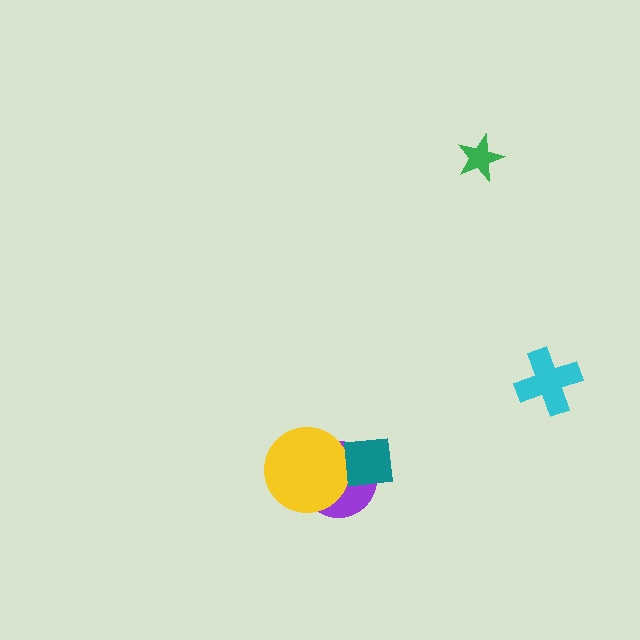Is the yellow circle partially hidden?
Yes, it is partially covered by another shape.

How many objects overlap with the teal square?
2 objects overlap with the teal square.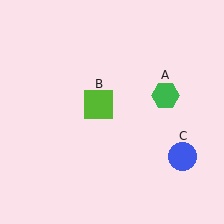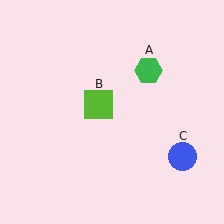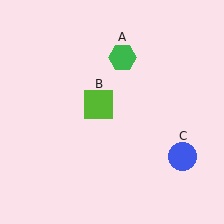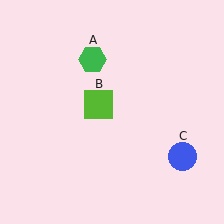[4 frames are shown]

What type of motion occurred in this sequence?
The green hexagon (object A) rotated counterclockwise around the center of the scene.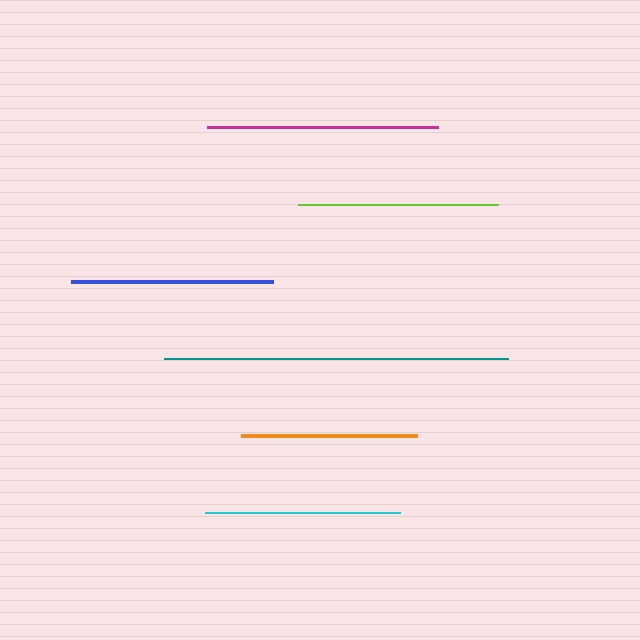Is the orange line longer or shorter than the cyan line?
The cyan line is longer than the orange line.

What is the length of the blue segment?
The blue segment is approximately 202 pixels long.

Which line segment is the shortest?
The orange line is the shortest at approximately 177 pixels.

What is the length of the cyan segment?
The cyan segment is approximately 195 pixels long.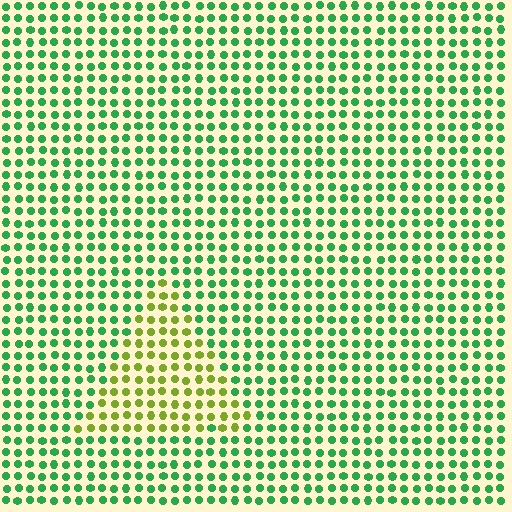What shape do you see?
I see a triangle.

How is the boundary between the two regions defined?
The boundary is defined purely by a slight shift in hue (about 54 degrees). Spacing, size, and orientation are identical on both sides.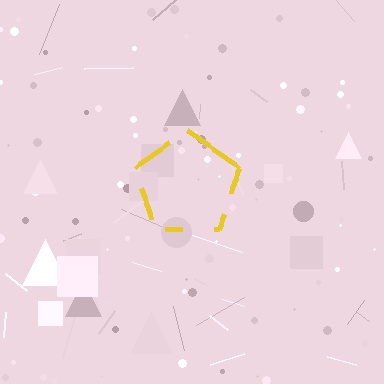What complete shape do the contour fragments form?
The contour fragments form a pentagon.